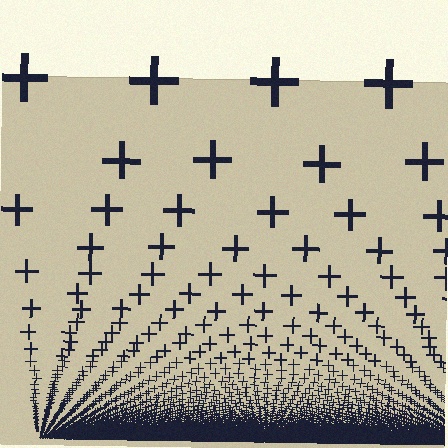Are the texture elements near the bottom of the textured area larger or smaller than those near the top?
Smaller. The gradient is inverted — elements near the bottom are smaller and denser.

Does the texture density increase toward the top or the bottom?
Density increases toward the bottom.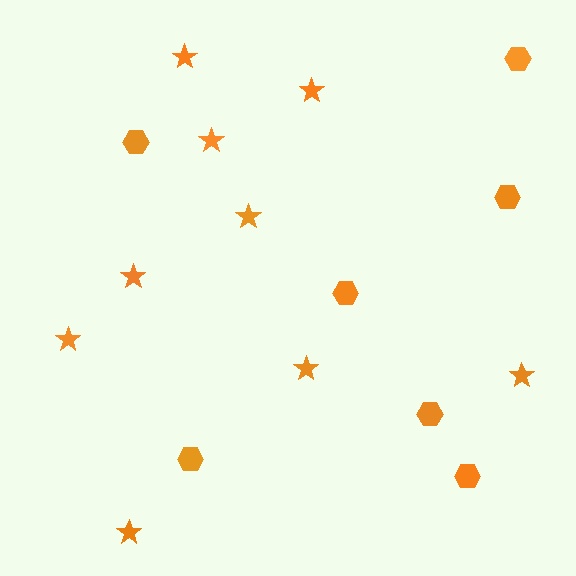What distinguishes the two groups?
There are 2 groups: one group of hexagons (7) and one group of stars (9).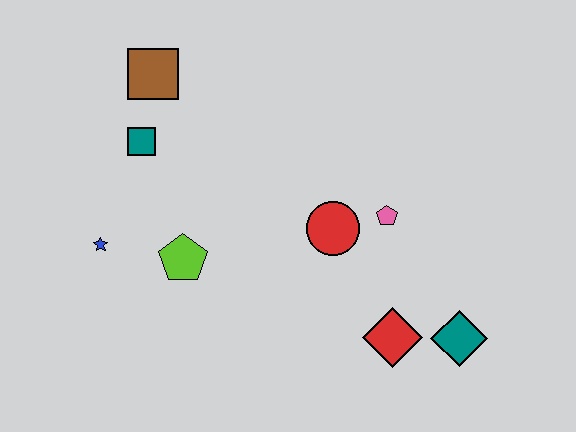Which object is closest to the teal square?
The brown square is closest to the teal square.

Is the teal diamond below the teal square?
Yes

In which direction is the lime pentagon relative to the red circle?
The lime pentagon is to the left of the red circle.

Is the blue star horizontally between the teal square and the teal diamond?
No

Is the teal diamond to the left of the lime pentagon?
No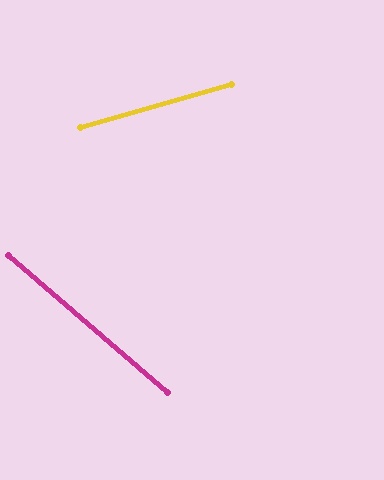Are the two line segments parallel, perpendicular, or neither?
Neither parallel nor perpendicular — they differ by about 56°.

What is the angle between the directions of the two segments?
Approximately 56 degrees.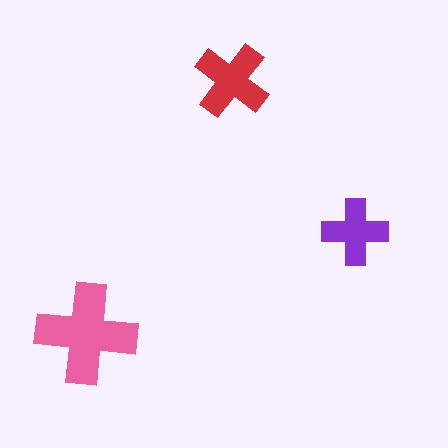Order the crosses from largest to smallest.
the pink one, the red one, the purple one.